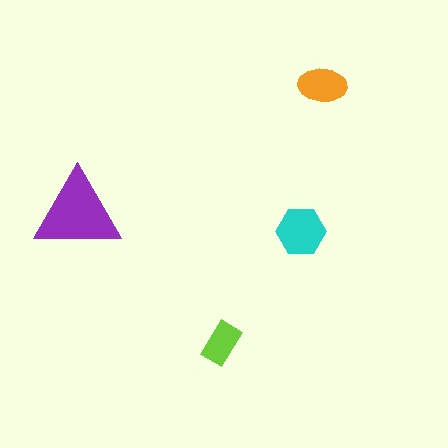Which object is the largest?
The purple triangle.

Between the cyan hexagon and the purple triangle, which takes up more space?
The purple triangle.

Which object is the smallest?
The lime rectangle.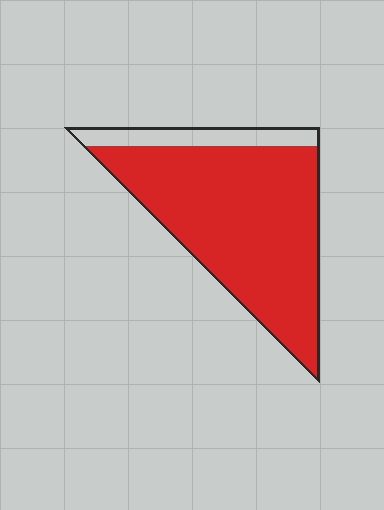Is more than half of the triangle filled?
Yes.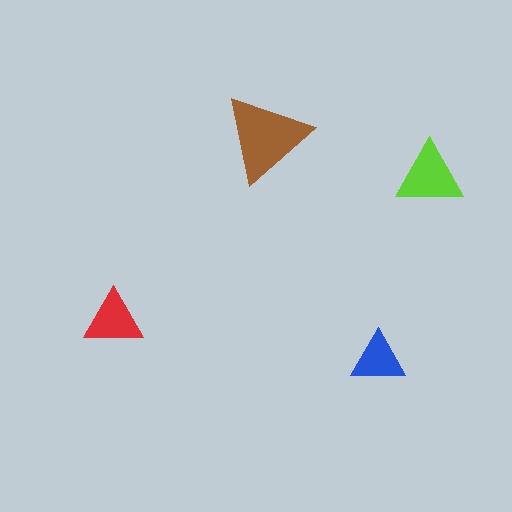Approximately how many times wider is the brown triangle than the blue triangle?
About 1.5 times wider.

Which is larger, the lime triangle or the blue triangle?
The lime one.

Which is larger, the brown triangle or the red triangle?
The brown one.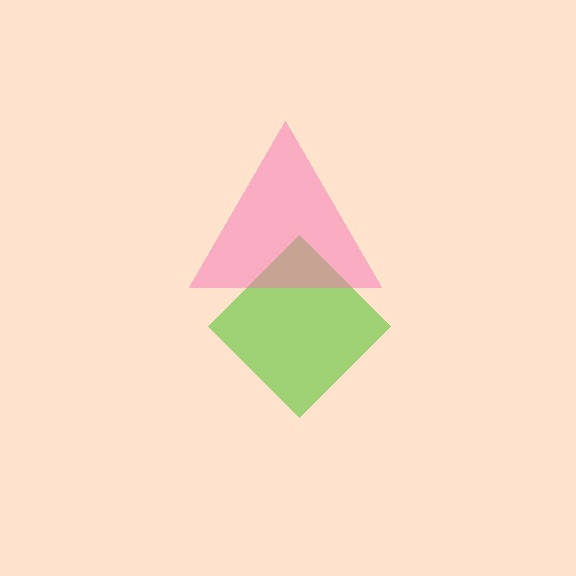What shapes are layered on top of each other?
The layered shapes are: a lime diamond, a pink triangle.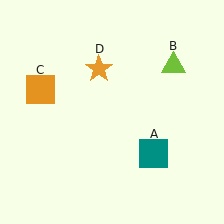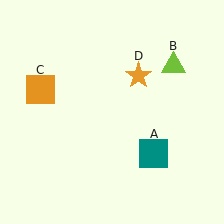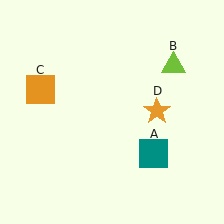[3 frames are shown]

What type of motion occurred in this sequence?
The orange star (object D) rotated clockwise around the center of the scene.